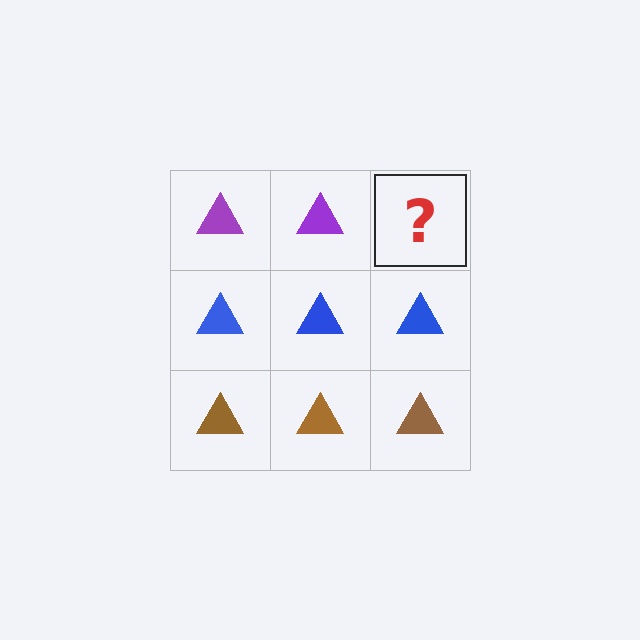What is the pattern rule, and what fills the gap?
The rule is that each row has a consistent color. The gap should be filled with a purple triangle.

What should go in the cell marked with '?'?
The missing cell should contain a purple triangle.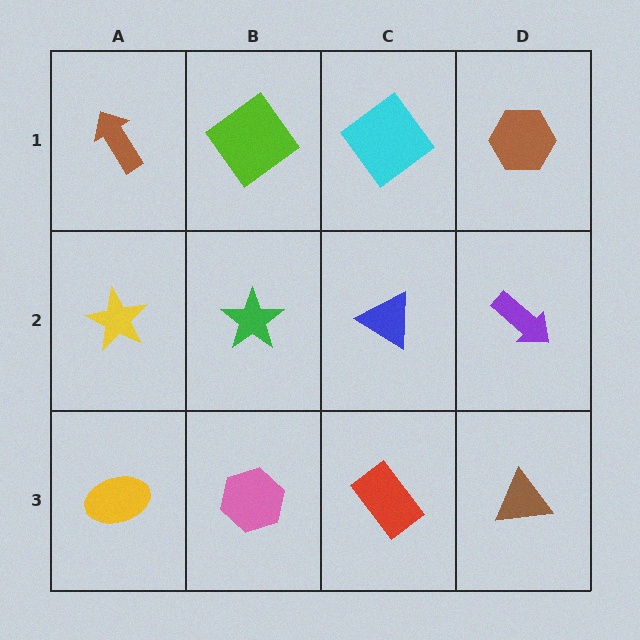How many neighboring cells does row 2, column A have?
3.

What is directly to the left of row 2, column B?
A yellow star.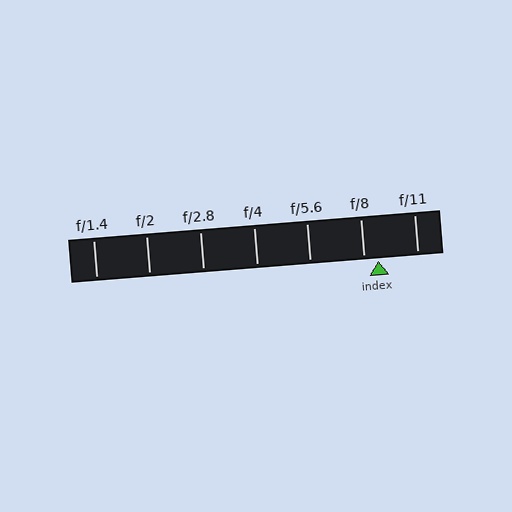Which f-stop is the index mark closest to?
The index mark is closest to f/8.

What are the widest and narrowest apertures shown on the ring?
The widest aperture shown is f/1.4 and the narrowest is f/11.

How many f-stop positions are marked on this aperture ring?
There are 7 f-stop positions marked.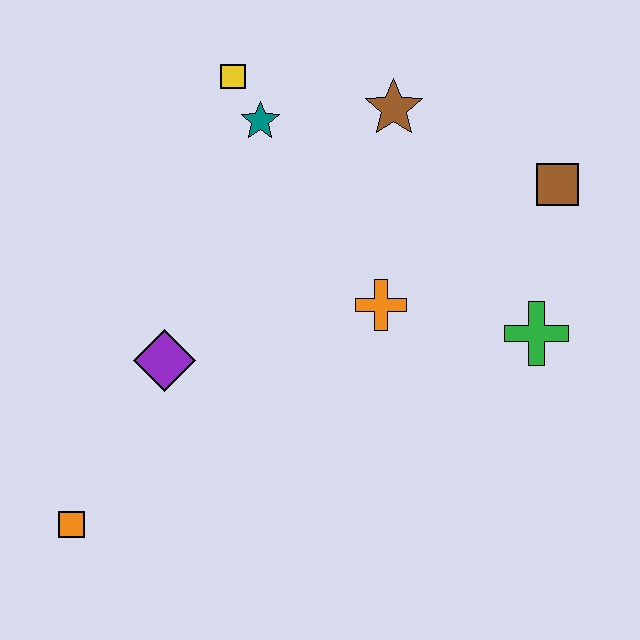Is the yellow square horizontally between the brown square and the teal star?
No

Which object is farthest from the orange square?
The brown square is farthest from the orange square.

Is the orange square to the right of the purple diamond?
No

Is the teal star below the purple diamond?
No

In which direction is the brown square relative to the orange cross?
The brown square is to the right of the orange cross.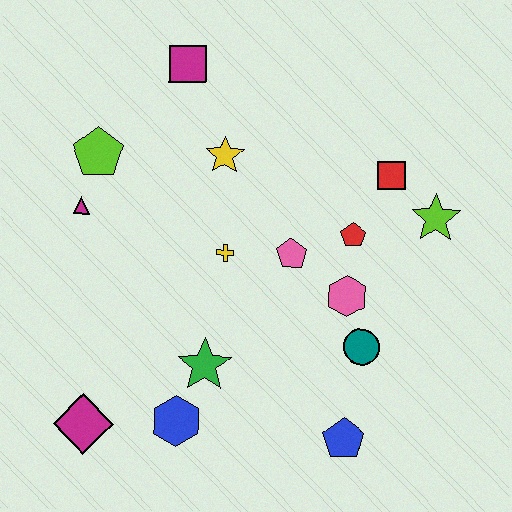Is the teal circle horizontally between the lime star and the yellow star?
Yes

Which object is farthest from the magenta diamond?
The lime star is farthest from the magenta diamond.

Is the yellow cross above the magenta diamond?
Yes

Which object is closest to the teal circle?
The pink hexagon is closest to the teal circle.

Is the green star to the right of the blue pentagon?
No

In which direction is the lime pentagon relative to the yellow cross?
The lime pentagon is to the left of the yellow cross.